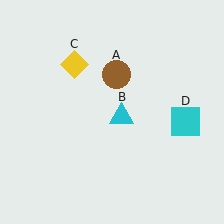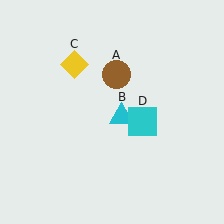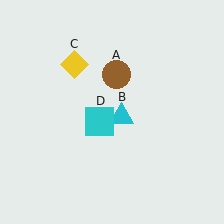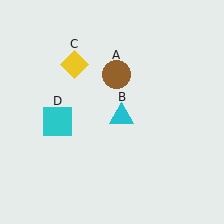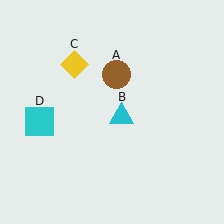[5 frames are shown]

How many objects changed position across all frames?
1 object changed position: cyan square (object D).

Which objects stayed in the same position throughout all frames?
Brown circle (object A) and cyan triangle (object B) and yellow diamond (object C) remained stationary.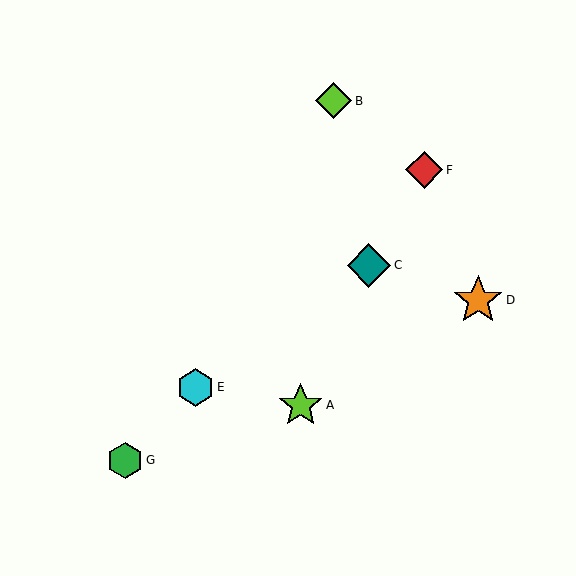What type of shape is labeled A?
Shape A is a lime star.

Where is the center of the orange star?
The center of the orange star is at (478, 300).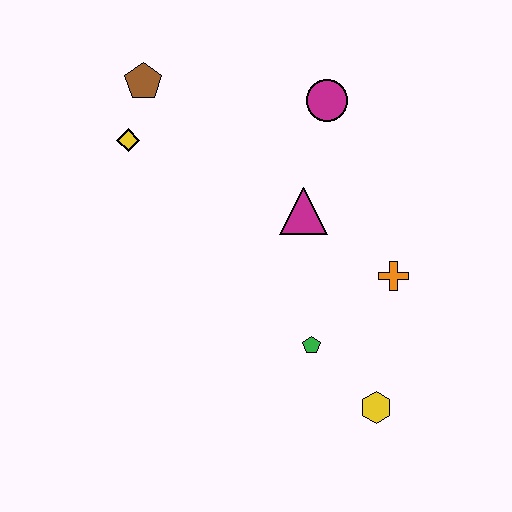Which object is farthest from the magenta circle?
The yellow hexagon is farthest from the magenta circle.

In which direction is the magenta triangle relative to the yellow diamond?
The magenta triangle is to the right of the yellow diamond.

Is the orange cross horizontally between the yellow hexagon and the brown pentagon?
No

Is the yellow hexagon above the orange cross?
No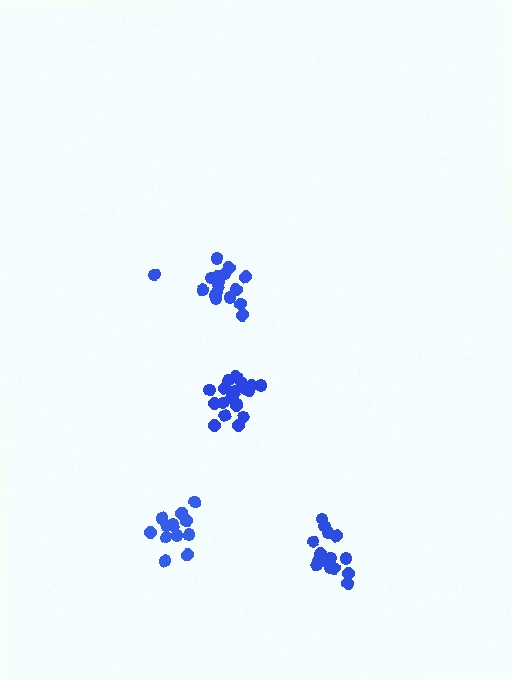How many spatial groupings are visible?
There are 4 spatial groupings.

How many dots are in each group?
Group 1: 17 dots, Group 2: 19 dots, Group 3: 15 dots, Group 4: 13 dots (64 total).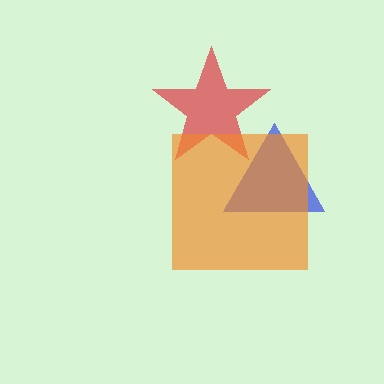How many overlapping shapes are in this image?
There are 3 overlapping shapes in the image.